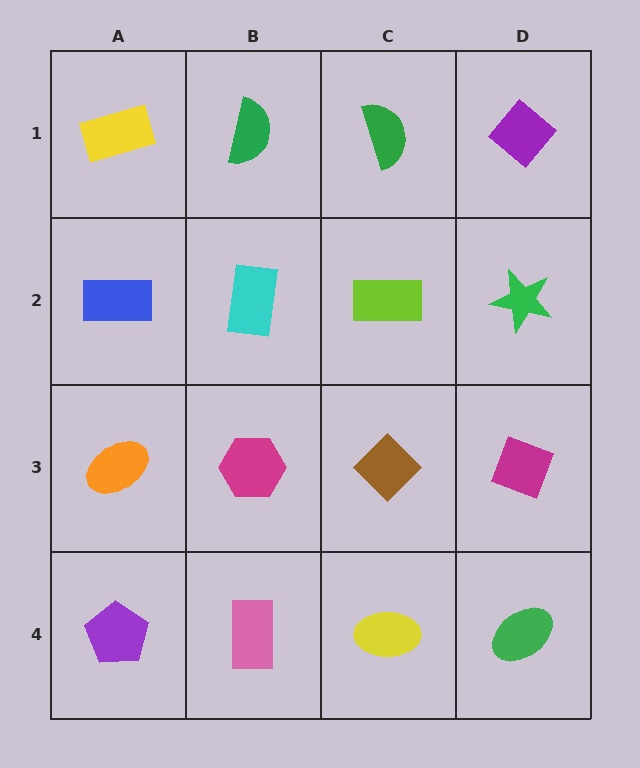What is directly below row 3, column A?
A purple pentagon.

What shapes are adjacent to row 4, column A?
An orange ellipse (row 3, column A), a pink rectangle (row 4, column B).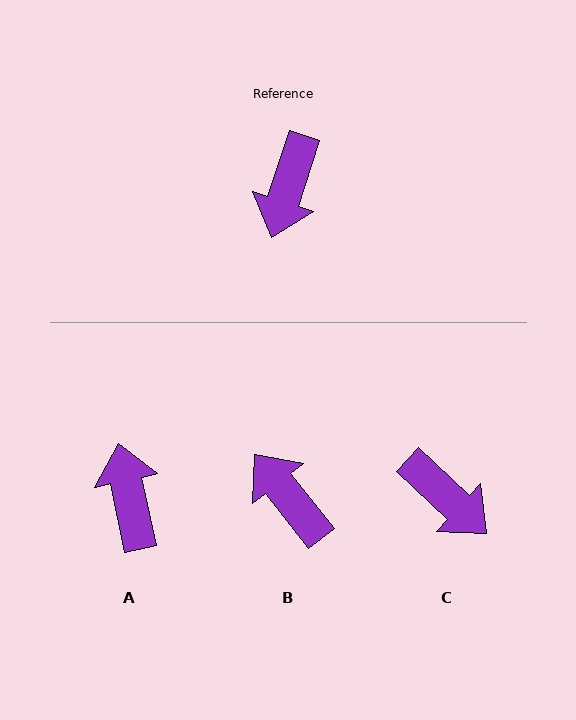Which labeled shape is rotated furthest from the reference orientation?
A, about 150 degrees away.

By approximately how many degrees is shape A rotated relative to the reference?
Approximately 150 degrees clockwise.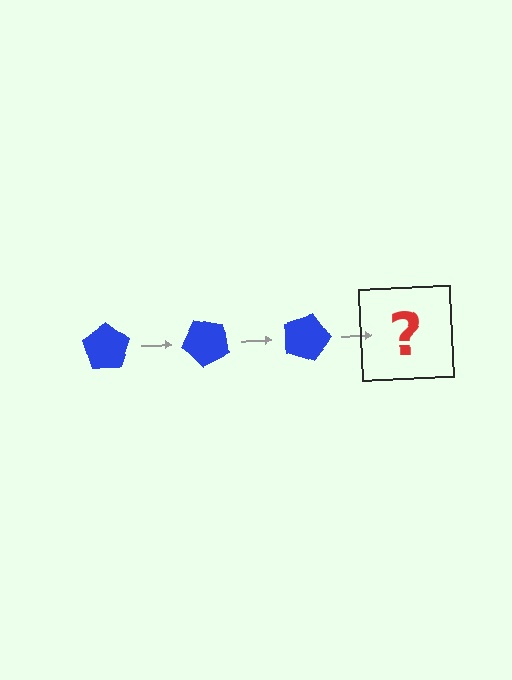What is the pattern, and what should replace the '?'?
The pattern is that the pentagon rotates 45 degrees each step. The '?' should be a blue pentagon rotated 135 degrees.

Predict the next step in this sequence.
The next step is a blue pentagon rotated 135 degrees.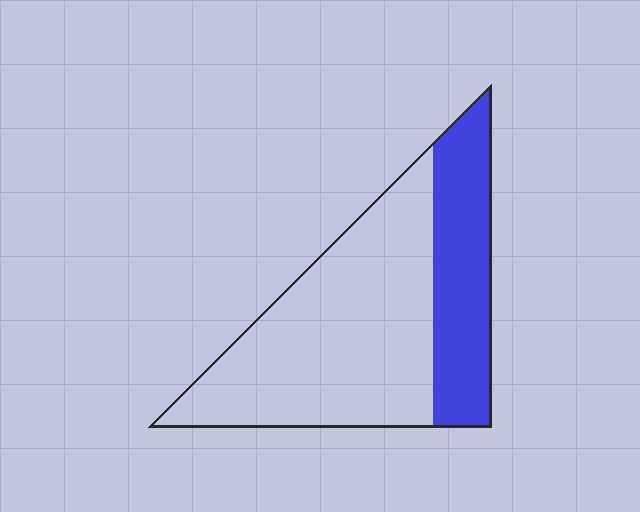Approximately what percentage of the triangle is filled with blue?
Approximately 30%.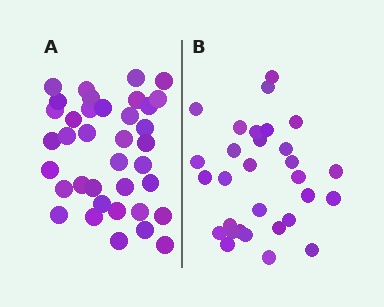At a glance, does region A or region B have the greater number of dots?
Region A (the left region) has more dots.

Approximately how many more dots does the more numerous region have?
Region A has roughly 8 or so more dots than region B.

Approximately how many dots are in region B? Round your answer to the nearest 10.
About 30 dots.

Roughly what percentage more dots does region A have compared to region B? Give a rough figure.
About 25% more.